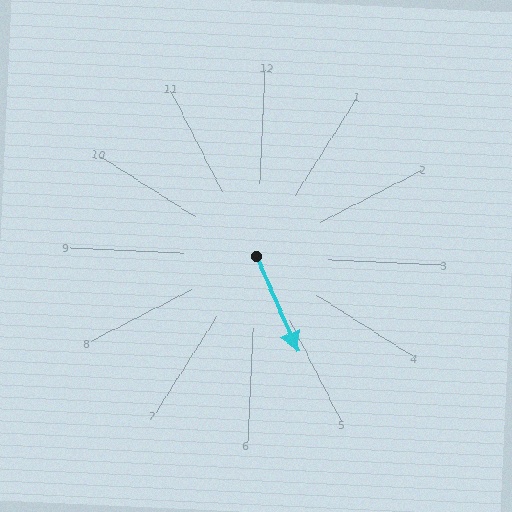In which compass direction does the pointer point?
Southeast.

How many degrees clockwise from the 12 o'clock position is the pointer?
Approximately 154 degrees.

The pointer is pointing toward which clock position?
Roughly 5 o'clock.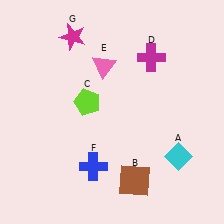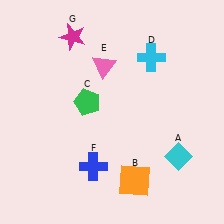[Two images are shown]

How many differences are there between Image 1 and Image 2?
There are 3 differences between the two images.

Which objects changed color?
B changed from brown to orange. C changed from lime to green. D changed from magenta to cyan.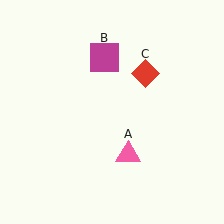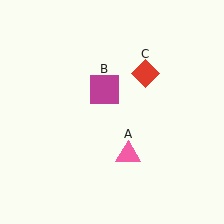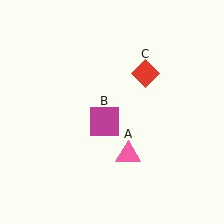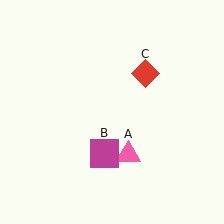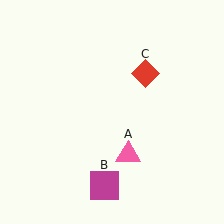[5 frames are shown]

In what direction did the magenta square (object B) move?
The magenta square (object B) moved down.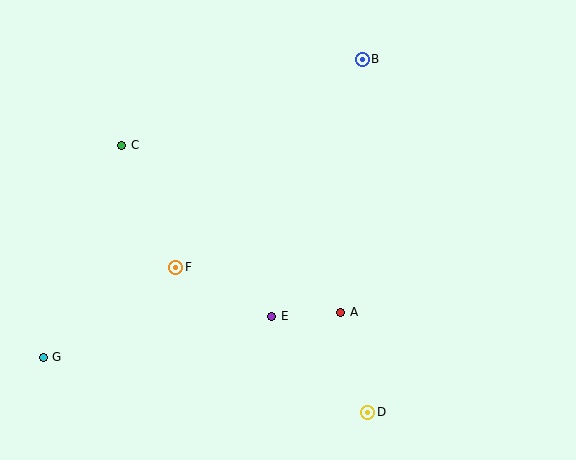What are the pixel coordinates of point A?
Point A is at (341, 312).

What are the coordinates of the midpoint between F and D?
The midpoint between F and D is at (272, 340).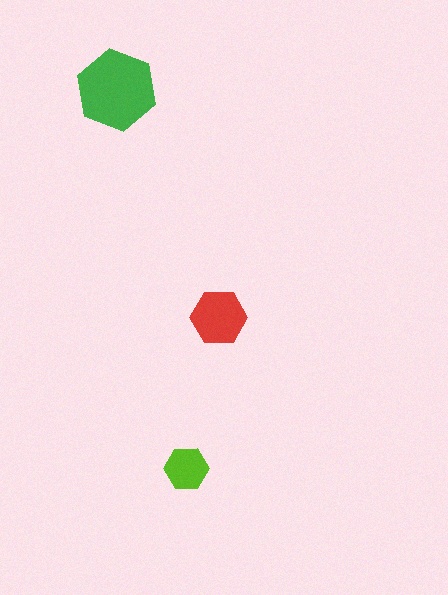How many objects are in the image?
There are 3 objects in the image.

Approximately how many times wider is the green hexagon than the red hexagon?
About 1.5 times wider.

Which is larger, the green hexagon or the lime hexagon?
The green one.